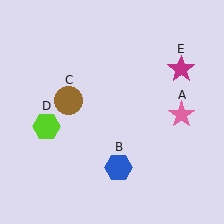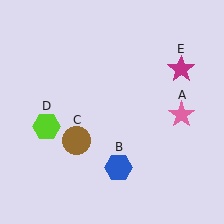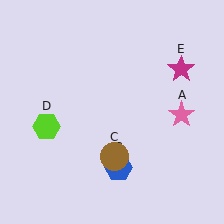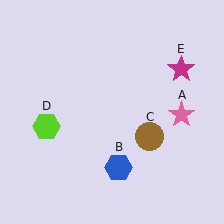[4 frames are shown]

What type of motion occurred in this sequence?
The brown circle (object C) rotated counterclockwise around the center of the scene.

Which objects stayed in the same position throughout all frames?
Pink star (object A) and blue hexagon (object B) and lime hexagon (object D) and magenta star (object E) remained stationary.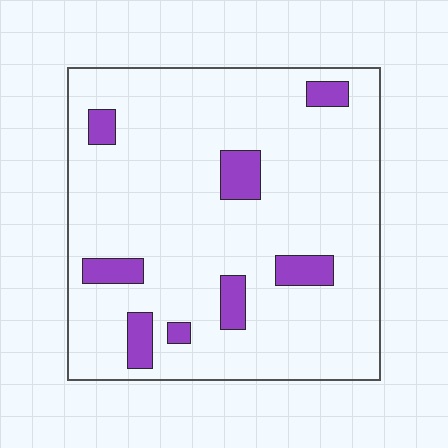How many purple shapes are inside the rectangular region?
8.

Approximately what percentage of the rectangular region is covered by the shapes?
Approximately 10%.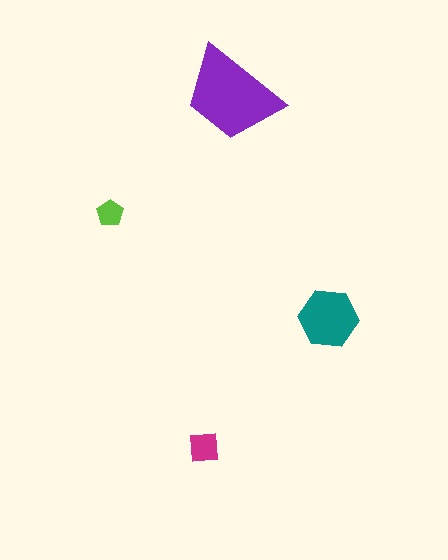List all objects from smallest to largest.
The lime pentagon, the magenta square, the teal hexagon, the purple trapezoid.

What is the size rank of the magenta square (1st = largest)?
3rd.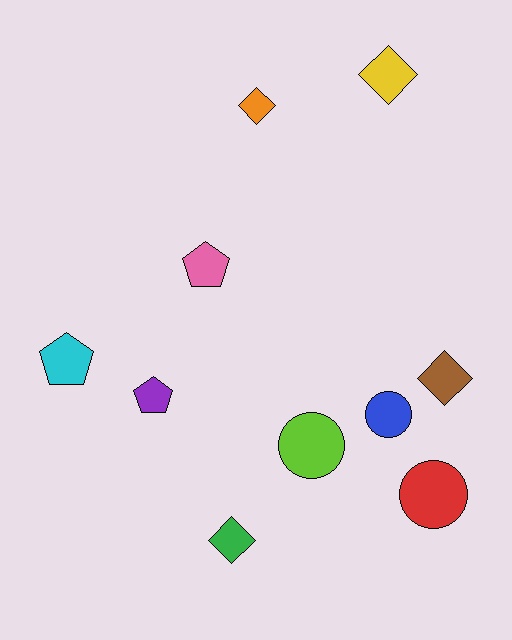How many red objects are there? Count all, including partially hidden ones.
There is 1 red object.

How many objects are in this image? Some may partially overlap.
There are 10 objects.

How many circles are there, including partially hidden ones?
There are 3 circles.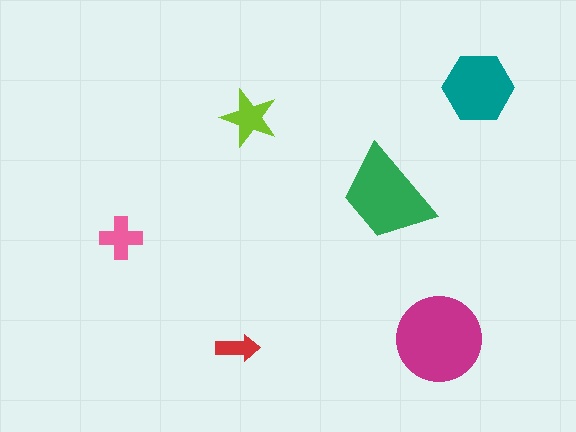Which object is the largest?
The magenta circle.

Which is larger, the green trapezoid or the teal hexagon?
The green trapezoid.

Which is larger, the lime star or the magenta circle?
The magenta circle.